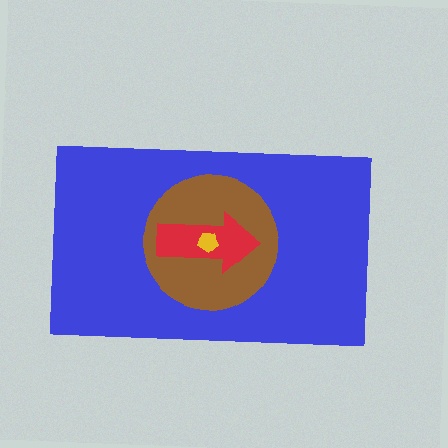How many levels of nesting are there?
4.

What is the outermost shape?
The blue rectangle.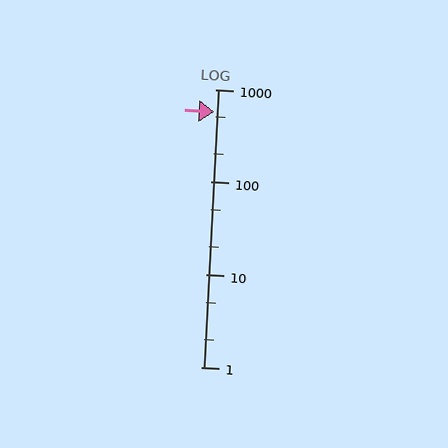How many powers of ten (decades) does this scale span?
The scale spans 3 decades, from 1 to 1000.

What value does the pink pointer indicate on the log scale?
The pointer indicates approximately 570.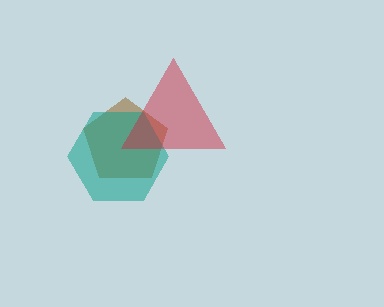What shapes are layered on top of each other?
The layered shapes are: a brown pentagon, a teal hexagon, a red triangle.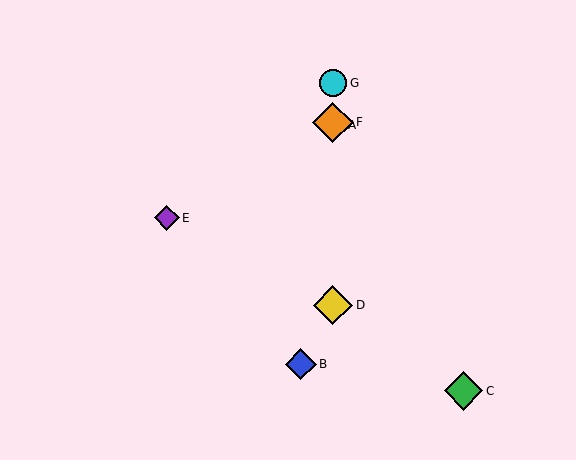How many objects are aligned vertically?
4 objects (A, D, F, G) are aligned vertically.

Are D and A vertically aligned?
Yes, both are at x≈333.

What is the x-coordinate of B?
Object B is at x≈301.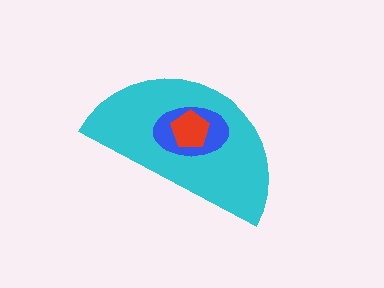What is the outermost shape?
The cyan semicircle.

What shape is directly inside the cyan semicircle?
The blue ellipse.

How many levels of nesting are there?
3.